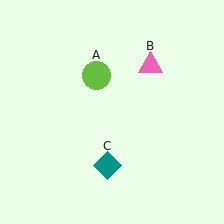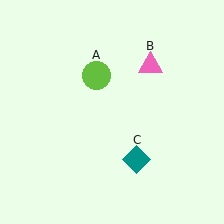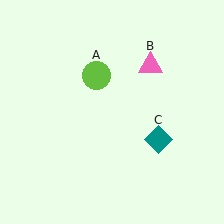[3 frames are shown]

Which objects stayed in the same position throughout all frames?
Lime circle (object A) and pink triangle (object B) remained stationary.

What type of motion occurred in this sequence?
The teal diamond (object C) rotated counterclockwise around the center of the scene.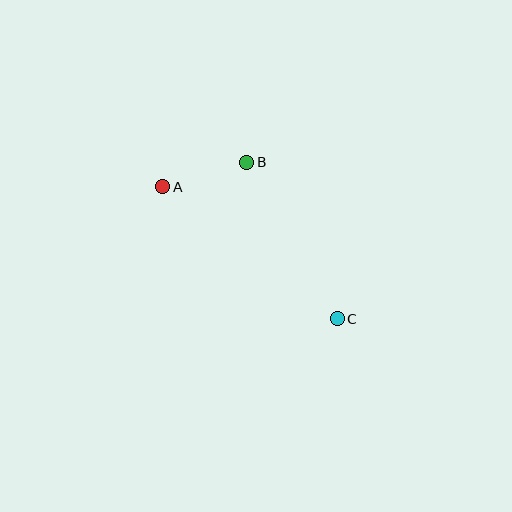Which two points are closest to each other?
Points A and B are closest to each other.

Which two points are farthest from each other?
Points A and C are farthest from each other.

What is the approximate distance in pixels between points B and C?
The distance between B and C is approximately 181 pixels.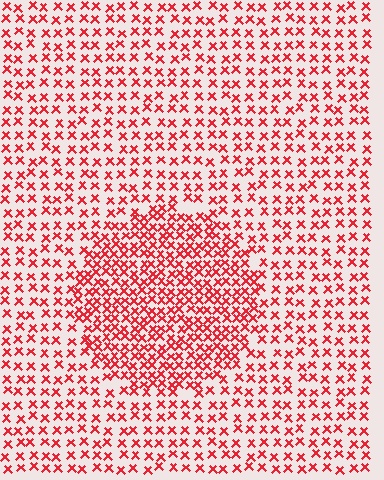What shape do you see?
I see a circle.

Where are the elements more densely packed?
The elements are more densely packed inside the circle boundary.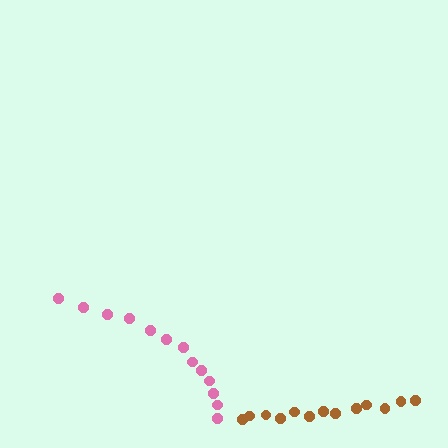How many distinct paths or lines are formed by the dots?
There are 2 distinct paths.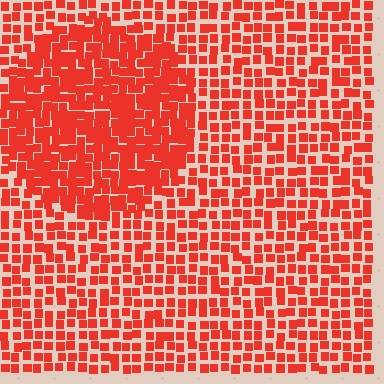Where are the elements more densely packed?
The elements are more densely packed inside the circle boundary.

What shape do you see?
I see a circle.